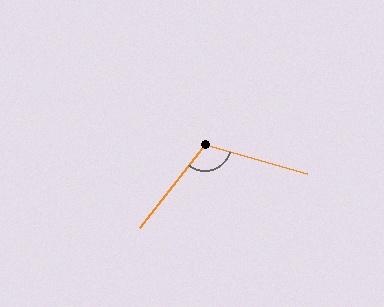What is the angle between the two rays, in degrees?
Approximately 113 degrees.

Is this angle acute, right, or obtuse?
It is obtuse.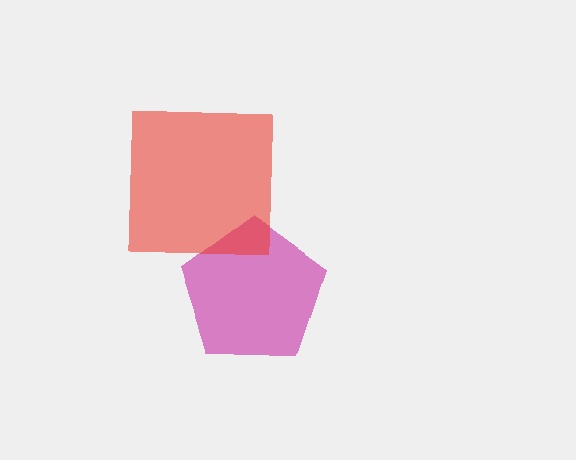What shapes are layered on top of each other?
The layered shapes are: a magenta pentagon, a red square.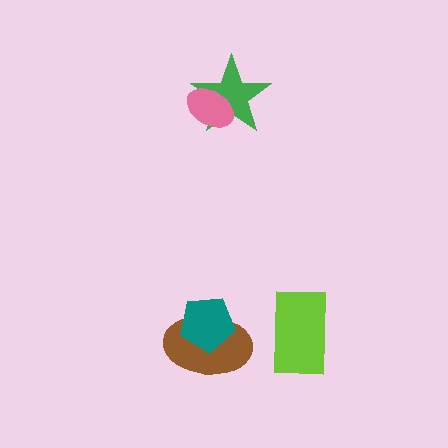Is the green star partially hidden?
Yes, it is partially covered by another shape.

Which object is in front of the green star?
The pink ellipse is in front of the green star.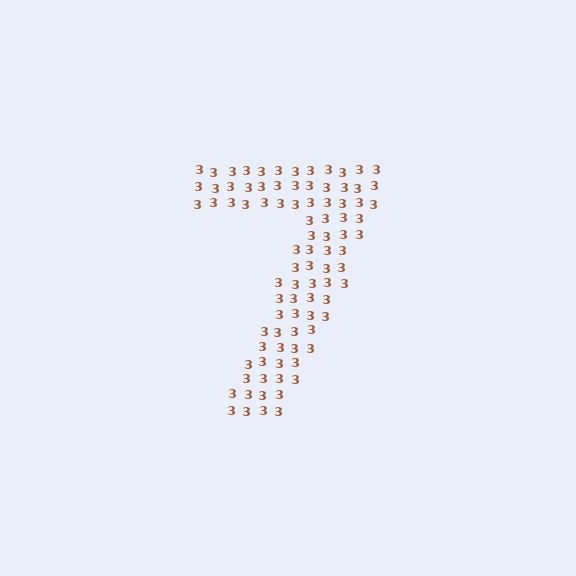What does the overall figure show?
The overall figure shows the digit 7.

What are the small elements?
The small elements are digit 3's.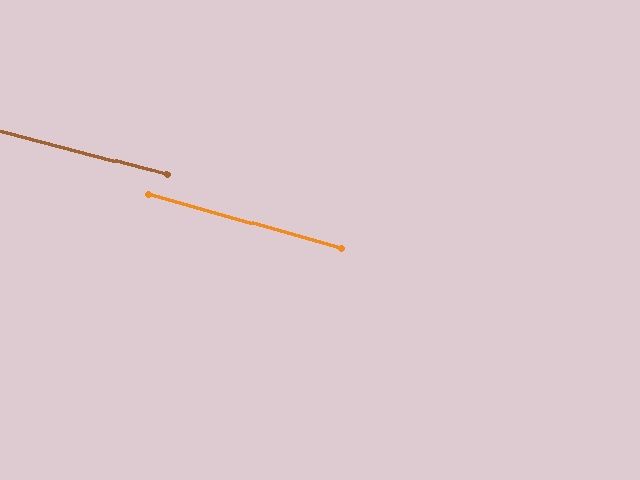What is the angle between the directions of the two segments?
Approximately 1 degree.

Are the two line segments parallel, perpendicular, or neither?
Parallel — their directions differ by only 1.0°.